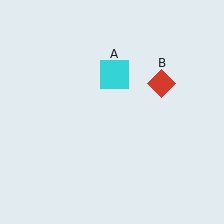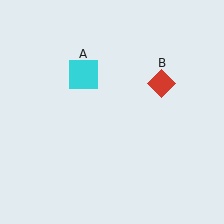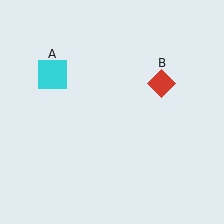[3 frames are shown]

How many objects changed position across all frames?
1 object changed position: cyan square (object A).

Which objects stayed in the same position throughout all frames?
Red diamond (object B) remained stationary.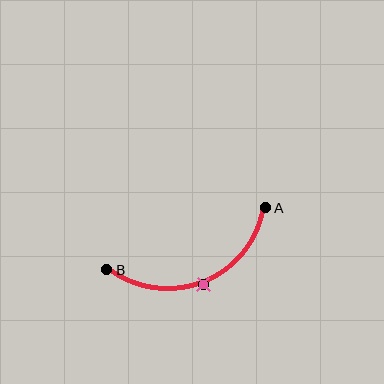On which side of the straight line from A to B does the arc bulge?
The arc bulges below the straight line connecting A and B.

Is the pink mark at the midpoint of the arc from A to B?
Yes. The pink mark lies on the arc at equal arc-length from both A and B — it is the arc midpoint.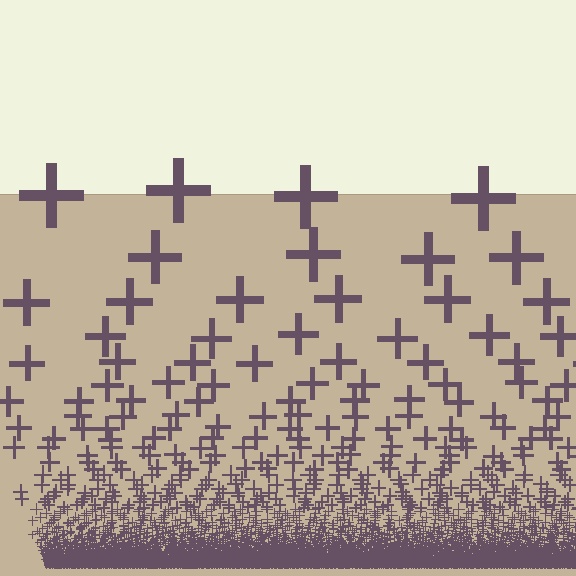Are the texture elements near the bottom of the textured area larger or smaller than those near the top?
Smaller. The gradient is inverted — elements near the bottom are smaller and denser.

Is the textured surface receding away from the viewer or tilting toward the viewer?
The surface appears to tilt toward the viewer. Texture elements get larger and sparser toward the top.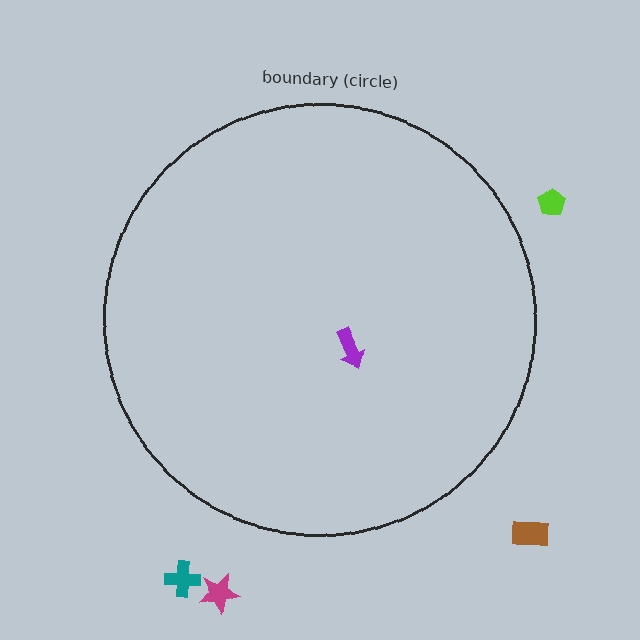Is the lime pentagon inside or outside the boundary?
Outside.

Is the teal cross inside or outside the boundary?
Outside.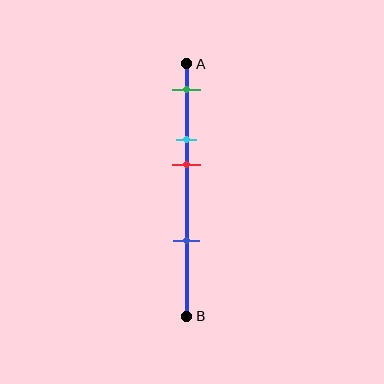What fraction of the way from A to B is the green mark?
The green mark is approximately 10% (0.1) of the way from A to B.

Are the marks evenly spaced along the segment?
No, the marks are not evenly spaced.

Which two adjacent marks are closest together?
The cyan and red marks are the closest adjacent pair.